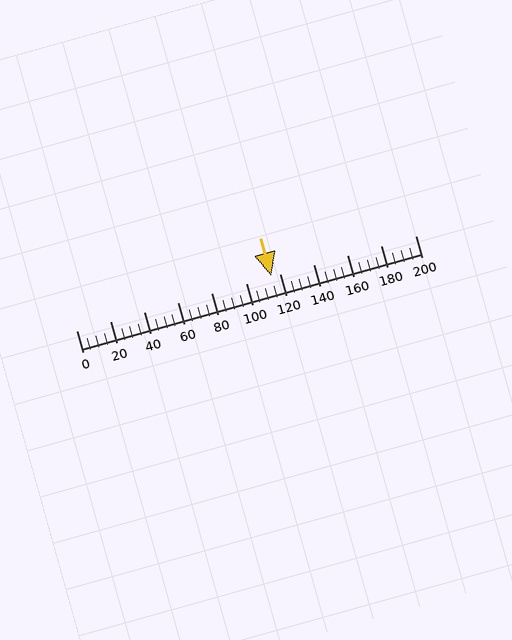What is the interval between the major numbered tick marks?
The major tick marks are spaced 20 units apart.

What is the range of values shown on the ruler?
The ruler shows values from 0 to 200.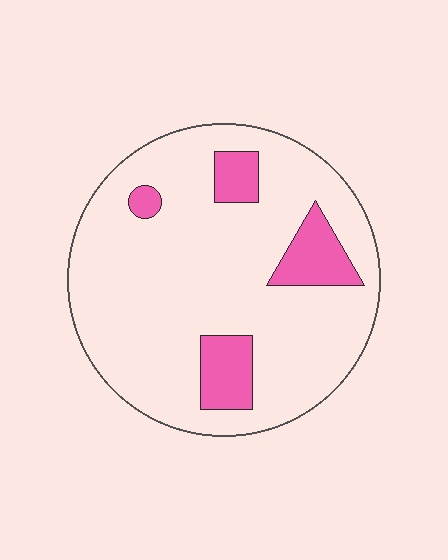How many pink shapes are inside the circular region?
4.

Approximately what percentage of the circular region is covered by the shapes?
Approximately 15%.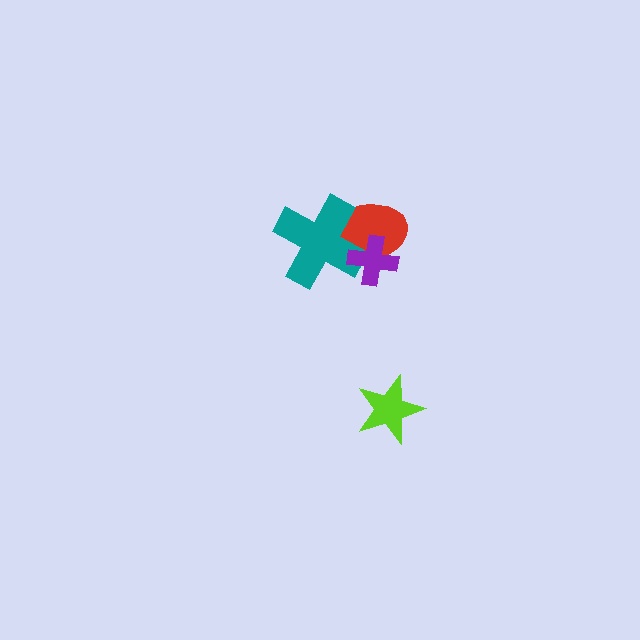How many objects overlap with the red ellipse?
2 objects overlap with the red ellipse.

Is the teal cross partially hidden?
Yes, it is partially covered by another shape.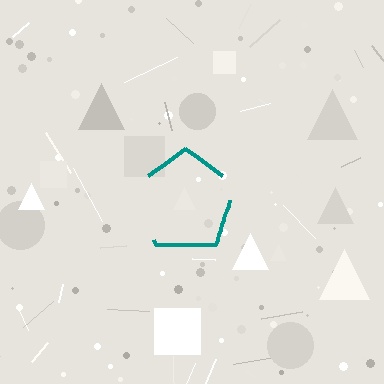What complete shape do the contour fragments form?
The contour fragments form a pentagon.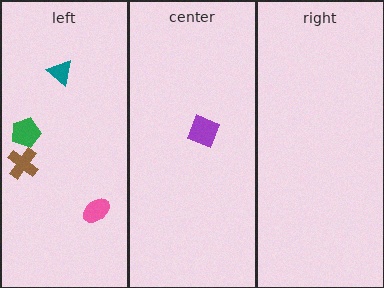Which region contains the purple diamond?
The center region.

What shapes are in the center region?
The purple diamond.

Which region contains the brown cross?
The left region.